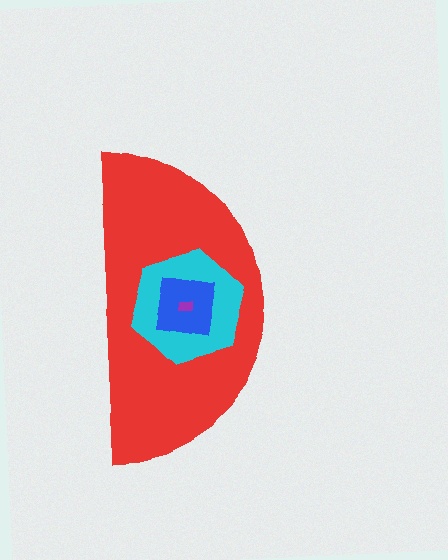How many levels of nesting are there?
4.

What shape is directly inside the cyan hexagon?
The blue square.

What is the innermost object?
The purple rectangle.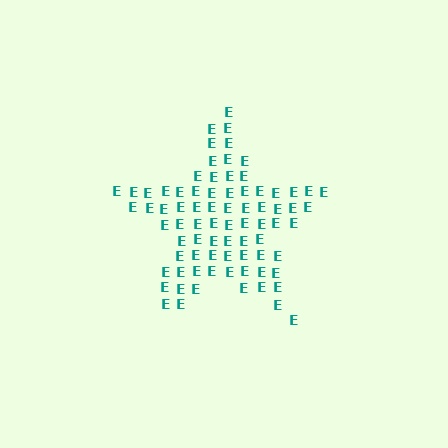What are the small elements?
The small elements are letter E's.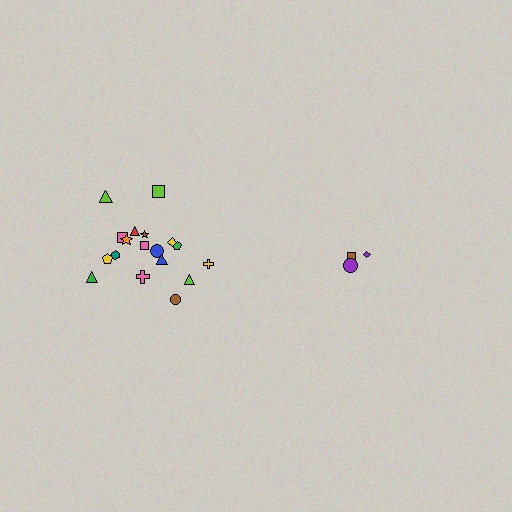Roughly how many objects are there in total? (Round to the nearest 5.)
Roughly 20 objects in total.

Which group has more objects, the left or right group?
The left group.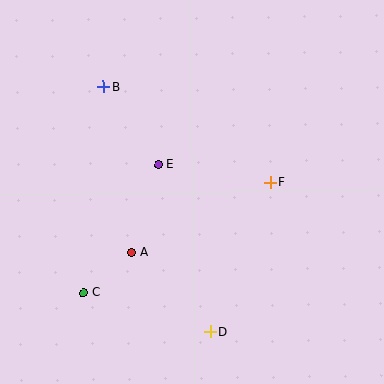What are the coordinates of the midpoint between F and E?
The midpoint between F and E is at (214, 173).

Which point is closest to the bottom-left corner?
Point C is closest to the bottom-left corner.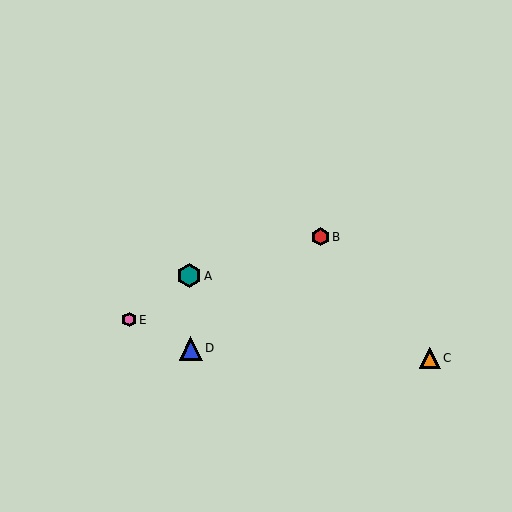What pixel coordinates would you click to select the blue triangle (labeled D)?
Click at (191, 348) to select the blue triangle D.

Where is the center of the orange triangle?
The center of the orange triangle is at (430, 358).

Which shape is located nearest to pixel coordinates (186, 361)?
The blue triangle (labeled D) at (191, 348) is nearest to that location.